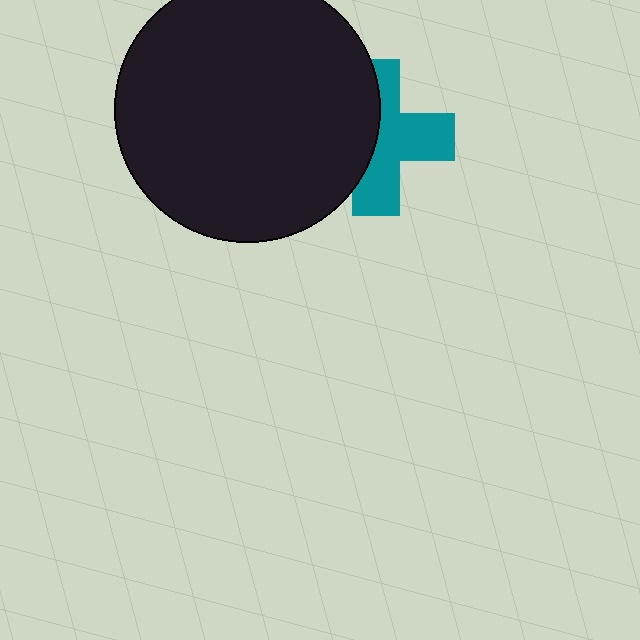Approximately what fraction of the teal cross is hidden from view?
Roughly 44% of the teal cross is hidden behind the black circle.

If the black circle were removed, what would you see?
You would see the complete teal cross.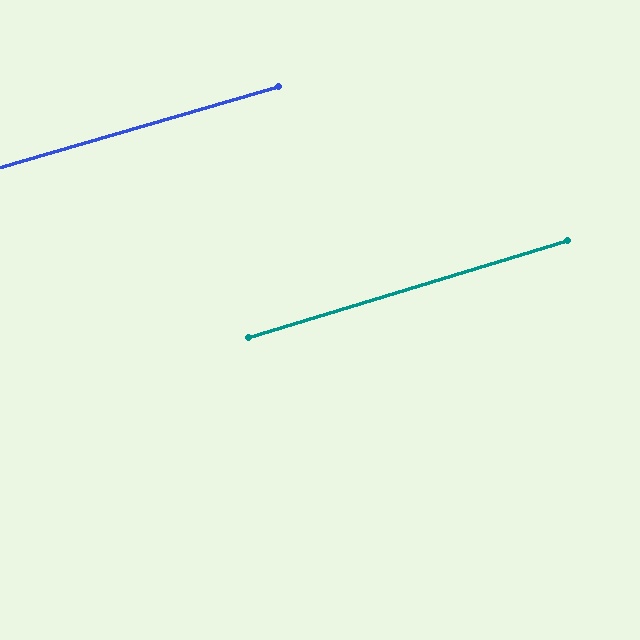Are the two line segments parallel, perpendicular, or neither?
Parallel — their directions differ by only 0.8°.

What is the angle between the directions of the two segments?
Approximately 1 degree.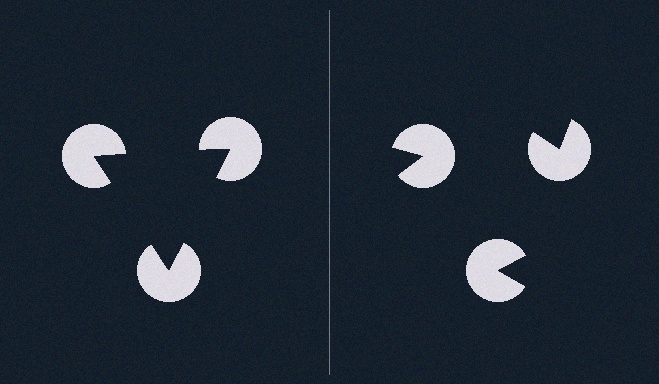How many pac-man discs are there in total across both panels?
6 — 3 on each side.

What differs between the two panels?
The pac-man discs are positioned identically on both sides; only the wedge orientations differ. On the left they align to a triangle; on the right they are misaligned.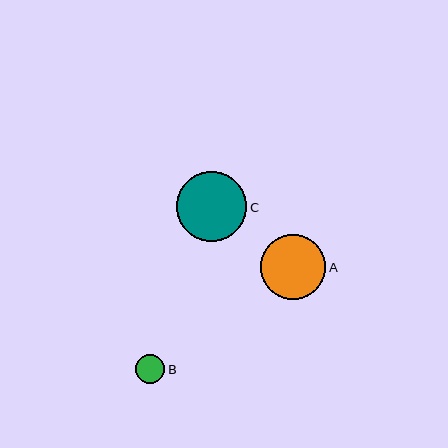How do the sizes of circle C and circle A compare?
Circle C and circle A are approximately the same size.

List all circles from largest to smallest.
From largest to smallest: C, A, B.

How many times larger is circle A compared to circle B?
Circle A is approximately 2.3 times the size of circle B.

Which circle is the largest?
Circle C is the largest with a size of approximately 70 pixels.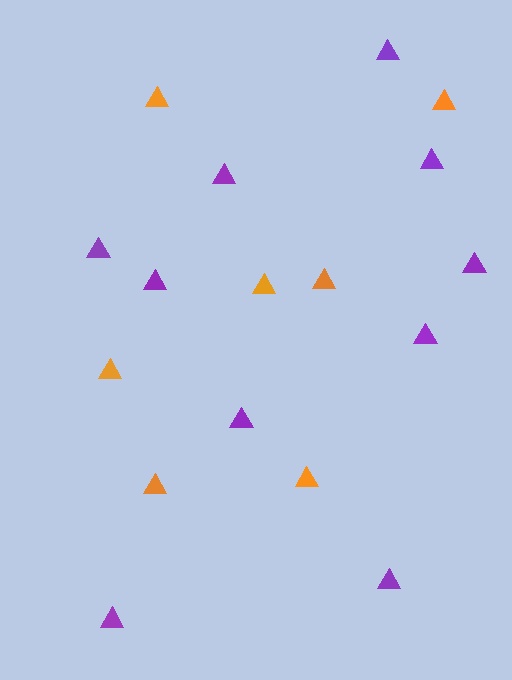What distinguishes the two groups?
There are 2 groups: one group of purple triangles (10) and one group of orange triangles (7).